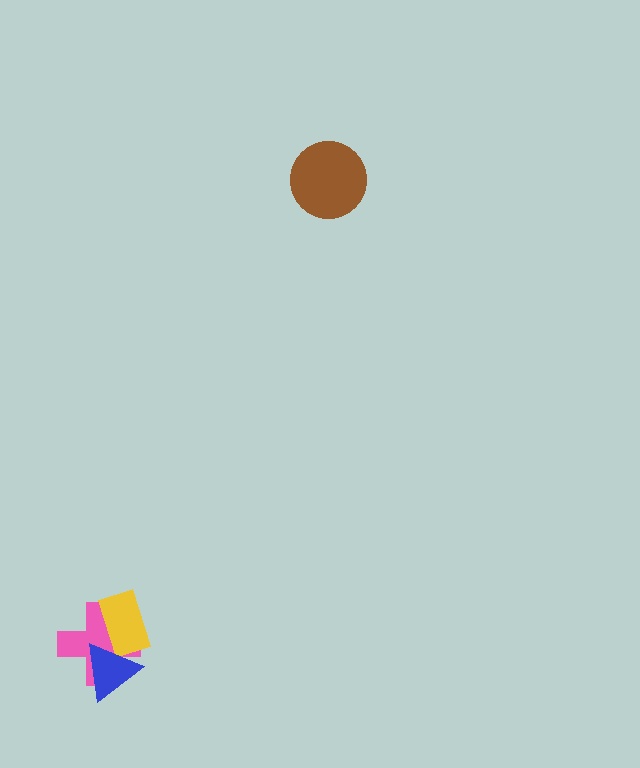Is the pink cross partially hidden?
Yes, it is partially covered by another shape.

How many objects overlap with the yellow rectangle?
2 objects overlap with the yellow rectangle.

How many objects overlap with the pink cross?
2 objects overlap with the pink cross.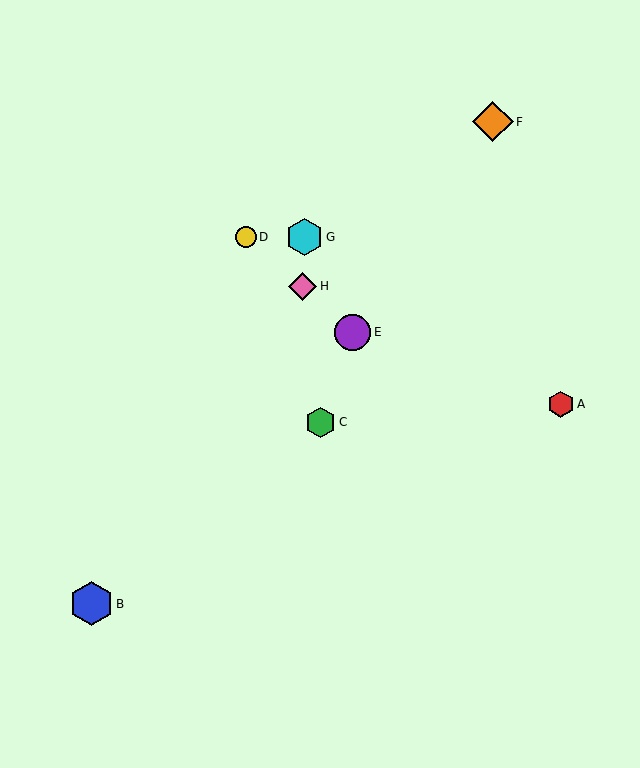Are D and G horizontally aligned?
Yes, both are at y≈237.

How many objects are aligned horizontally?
2 objects (D, G) are aligned horizontally.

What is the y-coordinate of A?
Object A is at y≈404.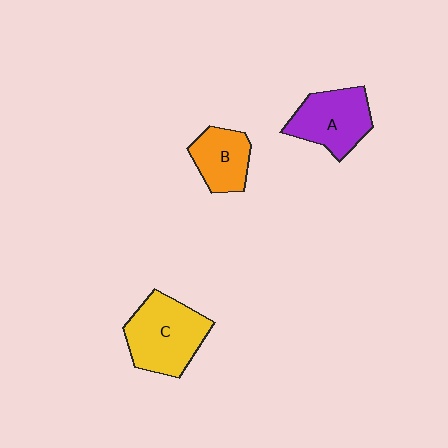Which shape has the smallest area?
Shape B (orange).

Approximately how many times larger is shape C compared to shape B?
Approximately 1.6 times.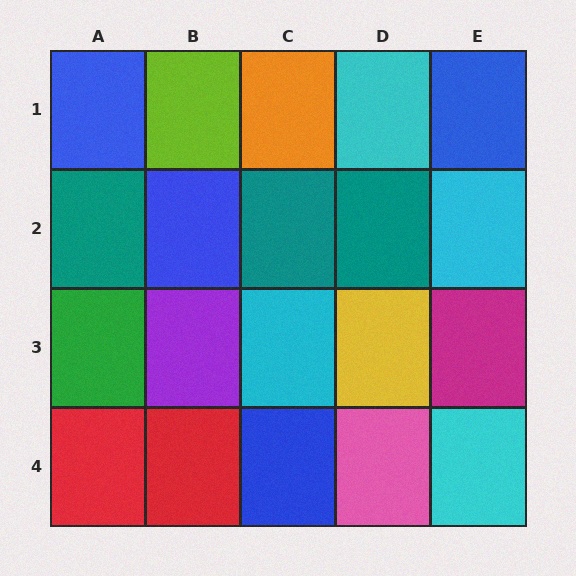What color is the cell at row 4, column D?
Pink.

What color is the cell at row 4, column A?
Red.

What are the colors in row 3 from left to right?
Green, purple, cyan, yellow, magenta.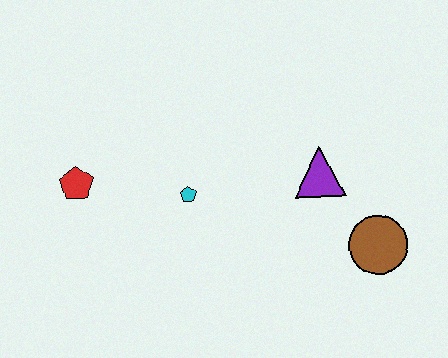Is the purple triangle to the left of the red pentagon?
No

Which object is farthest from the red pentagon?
The brown circle is farthest from the red pentagon.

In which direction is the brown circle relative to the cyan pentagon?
The brown circle is to the right of the cyan pentagon.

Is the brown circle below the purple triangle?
Yes